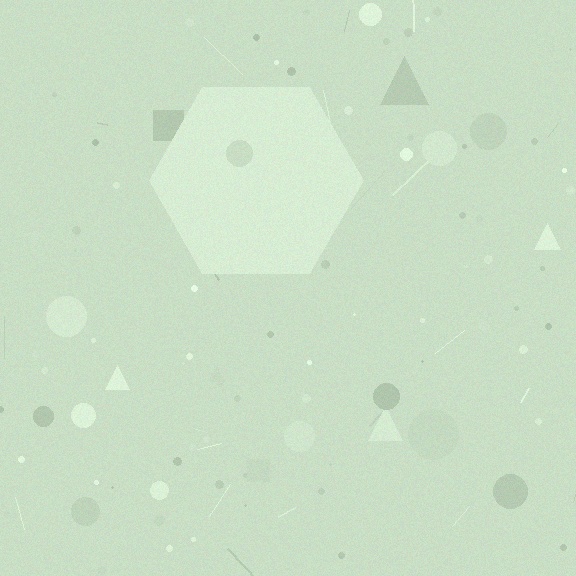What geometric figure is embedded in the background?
A hexagon is embedded in the background.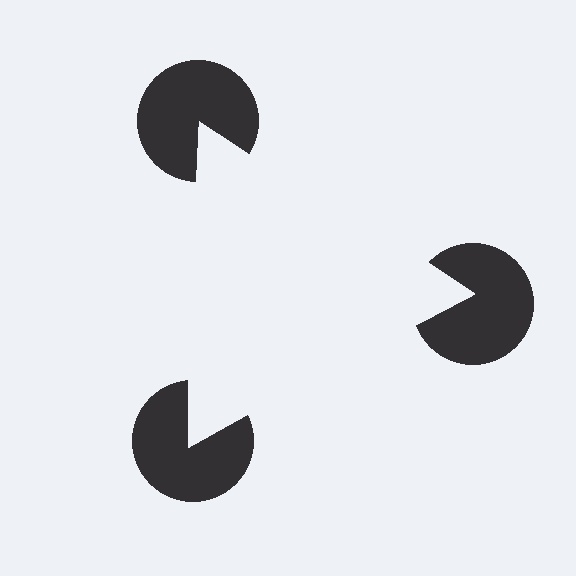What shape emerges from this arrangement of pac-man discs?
An illusory triangle — its edges are inferred from the aligned wedge cuts in the pac-man discs, not physically drawn.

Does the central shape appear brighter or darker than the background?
It typically appears slightly brighter than the background, even though no actual brightness change is drawn.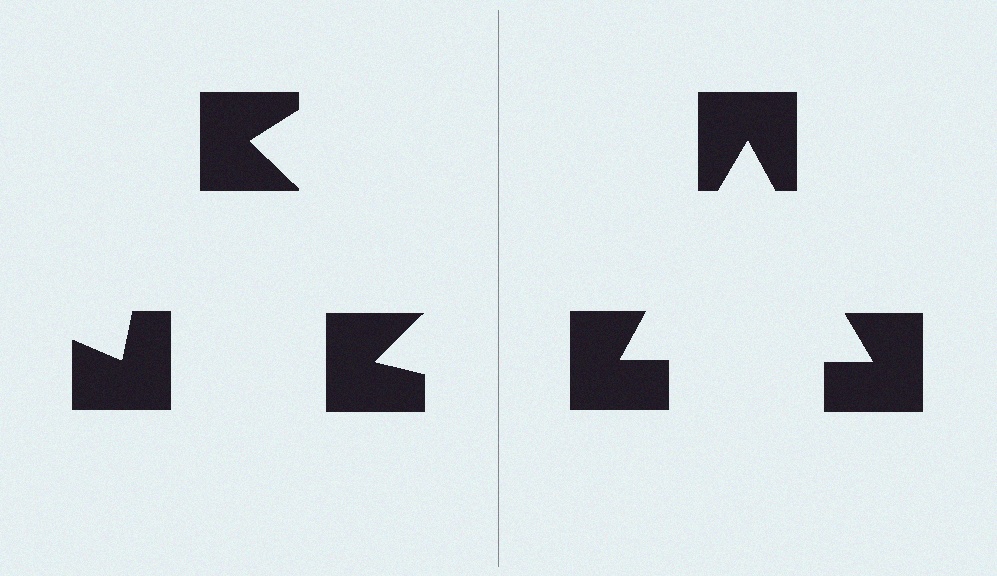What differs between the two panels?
The notched squares are positioned identically on both sides; only the wedge orientations differ. On the right they align to a triangle; on the left they are misaligned.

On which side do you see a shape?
An illusory triangle appears on the right side. On the left side the wedge cuts are rotated, so no coherent shape forms.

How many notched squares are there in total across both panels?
6 — 3 on each side.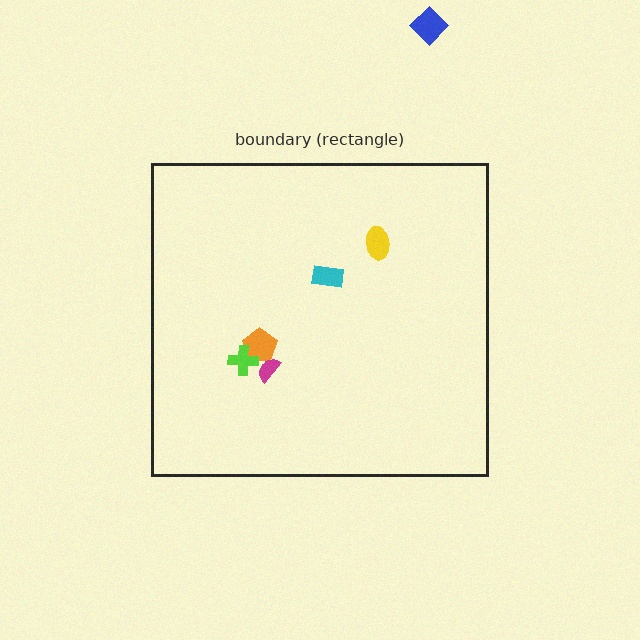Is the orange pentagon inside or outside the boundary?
Inside.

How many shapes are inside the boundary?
5 inside, 1 outside.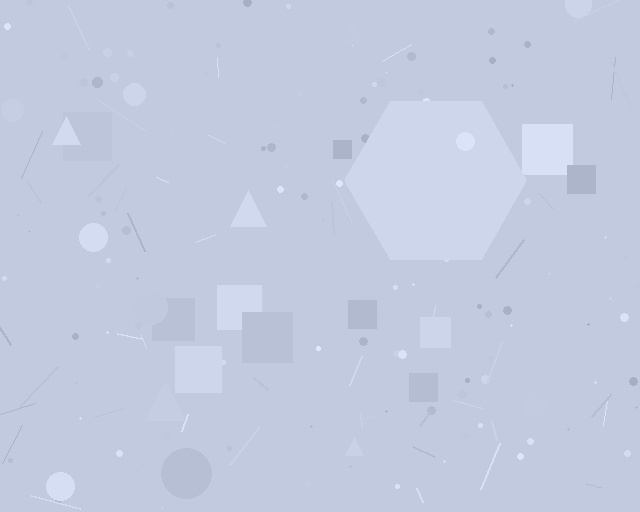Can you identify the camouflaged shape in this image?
The camouflaged shape is a hexagon.